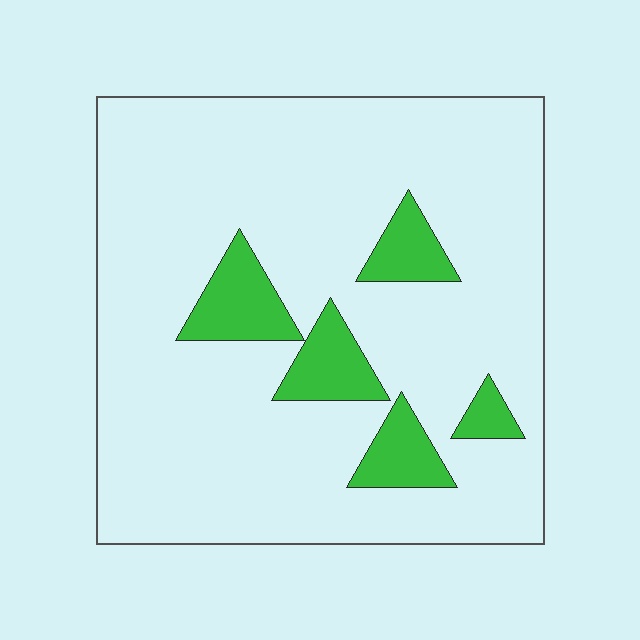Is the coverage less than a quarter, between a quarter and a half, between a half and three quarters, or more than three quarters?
Less than a quarter.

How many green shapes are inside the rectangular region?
5.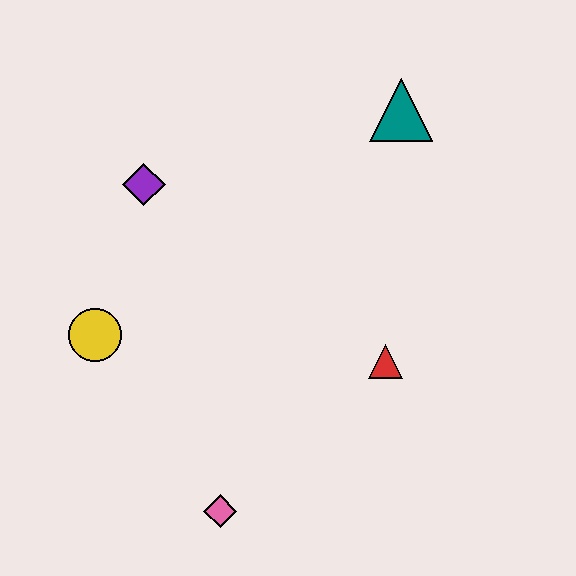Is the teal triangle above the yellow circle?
Yes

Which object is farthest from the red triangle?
The purple diamond is farthest from the red triangle.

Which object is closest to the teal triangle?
The red triangle is closest to the teal triangle.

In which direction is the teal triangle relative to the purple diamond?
The teal triangle is to the right of the purple diamond.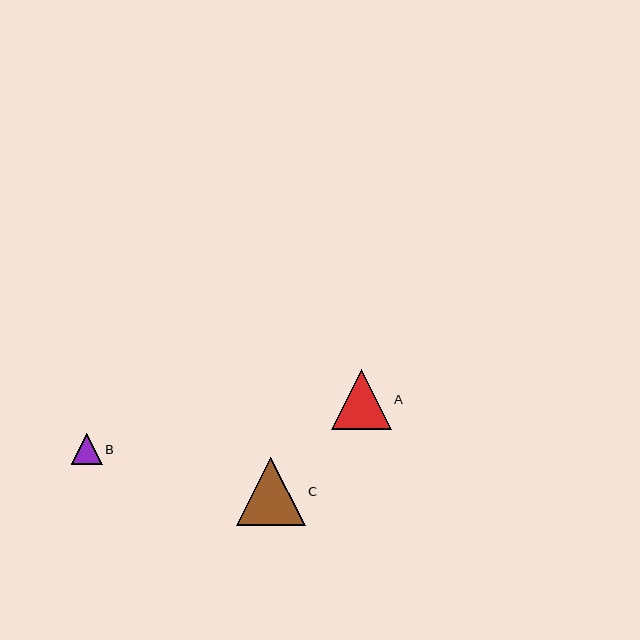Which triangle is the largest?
Triangle C is the largest with a size of approximately 69 pixels.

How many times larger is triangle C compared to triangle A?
Triangle C is approximately 1.2 times the size of triangle A.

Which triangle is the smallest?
Triangle B is the smallest with a size of approximately 31 pixels.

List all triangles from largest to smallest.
From largest to smallest: C, A, B.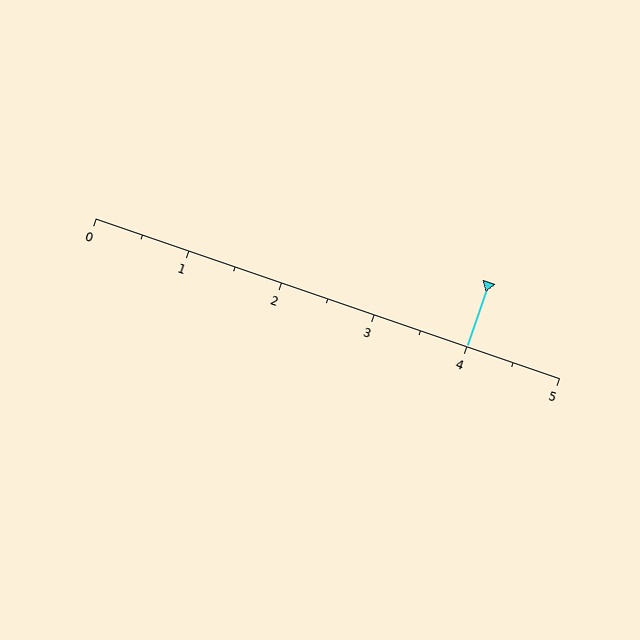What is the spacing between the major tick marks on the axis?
The major ticks are spaced 1 apart.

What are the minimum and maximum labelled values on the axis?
The axis runs from 0 to 5.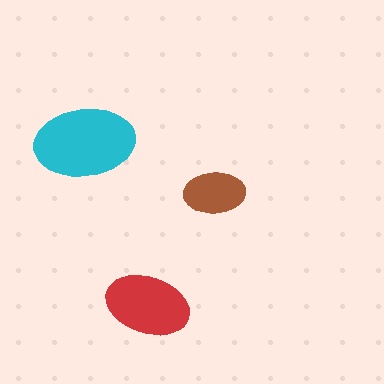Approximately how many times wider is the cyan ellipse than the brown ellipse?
About 1.5 times wider.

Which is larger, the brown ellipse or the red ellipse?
The red one.